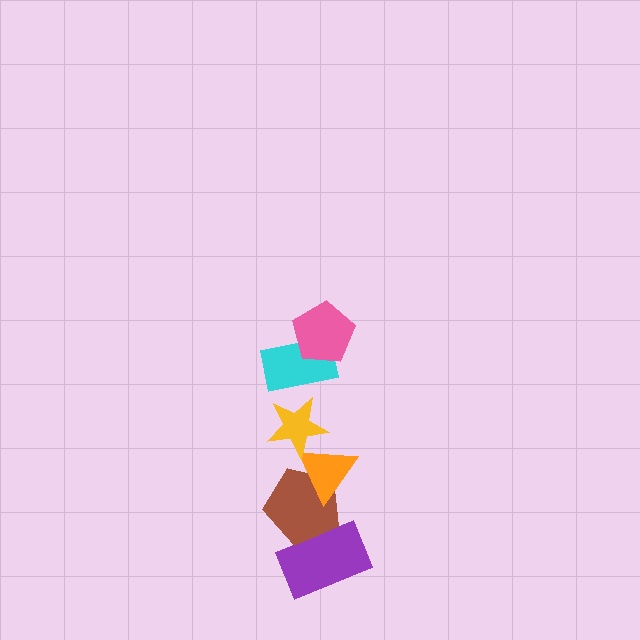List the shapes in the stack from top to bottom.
From top to bottom: the pink pentagon, the cyan rectangle, the yellow star, the orange triangle, the brown pentagon, the purple rectangle.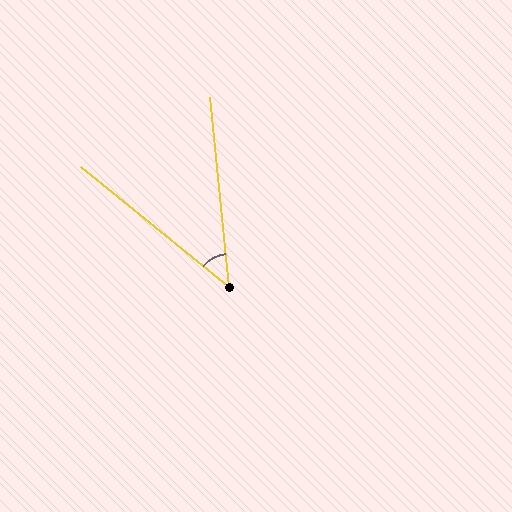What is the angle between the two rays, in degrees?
Approximately 45 degrees.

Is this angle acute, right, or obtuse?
It is acute.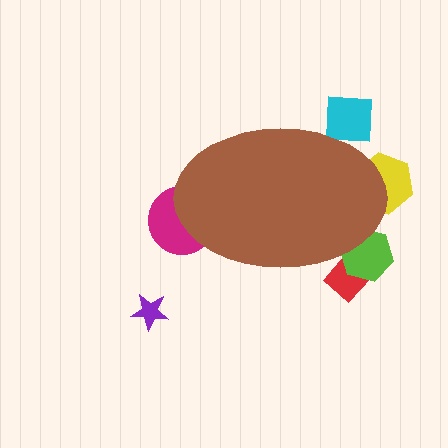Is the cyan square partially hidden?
Yes, the cyan square is partially hidden behind the brown ellipse.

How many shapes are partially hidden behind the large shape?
5 shapes are partially hidden.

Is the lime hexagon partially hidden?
Yes, the lime hexagon is partially hidden behind the brown ellipse.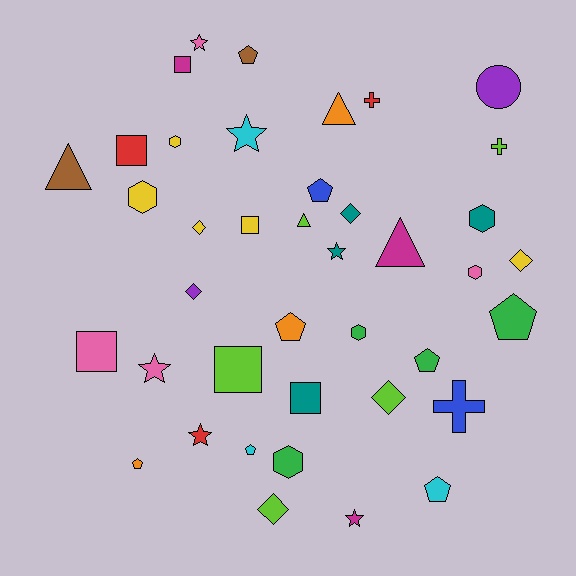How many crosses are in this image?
There are 3 crosses.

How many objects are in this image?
There are 40 objects.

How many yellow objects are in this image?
There are 5 yellow objects.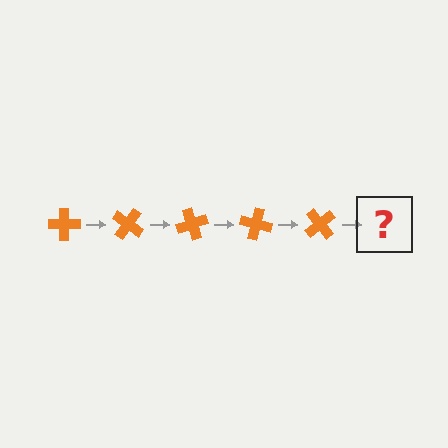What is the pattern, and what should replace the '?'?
The pattern is that the cross rotates 35 degrees each step. The '?' should be an orange cross rotated 175 degrees.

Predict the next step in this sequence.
The next step is an orange cross rotated 175 degrees.